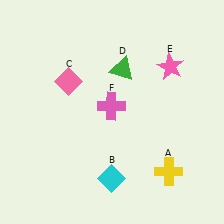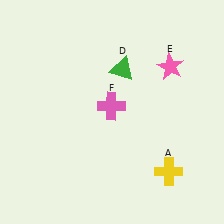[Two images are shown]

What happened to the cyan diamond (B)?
The cyan diamond (B) was removed in Image 2. It was in the bottom-left area of Image 1.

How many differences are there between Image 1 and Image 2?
There are 2 differences between the two images.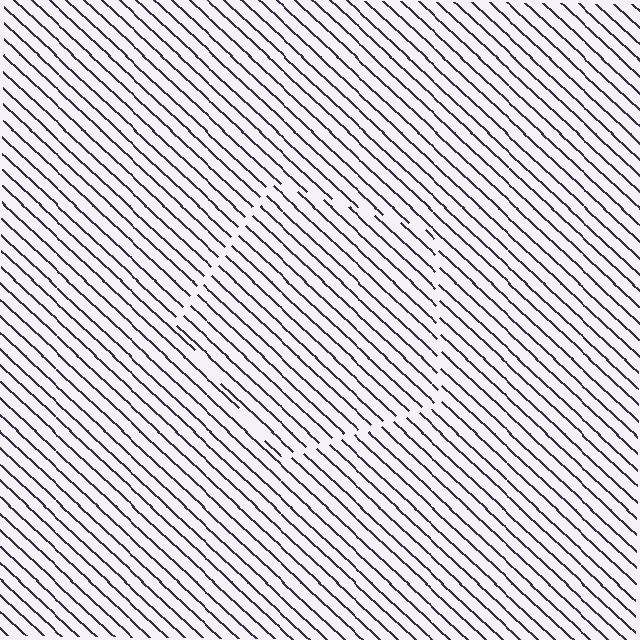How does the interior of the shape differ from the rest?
The interior of the shape contains the same grating, shifted by half a period — the contour is defined by the phase discontinuity where line-ends from the inner and outer gratings abut.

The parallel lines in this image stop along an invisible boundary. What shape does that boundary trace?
An illusory pentagon. The interior of the shape contains the same grating, shifted by half a period — the contour is defined by the phase discontinuity where line-ends from the inner and outer gratings abut.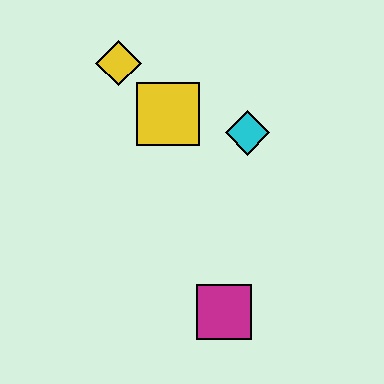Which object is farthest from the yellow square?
The magenta square is farthest from the yellow square.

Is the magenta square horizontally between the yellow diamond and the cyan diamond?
Yes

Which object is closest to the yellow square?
The yellow diamond is closest to the yellow square.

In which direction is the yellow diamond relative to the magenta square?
The yellow diamond is above the magenta square.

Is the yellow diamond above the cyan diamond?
Yes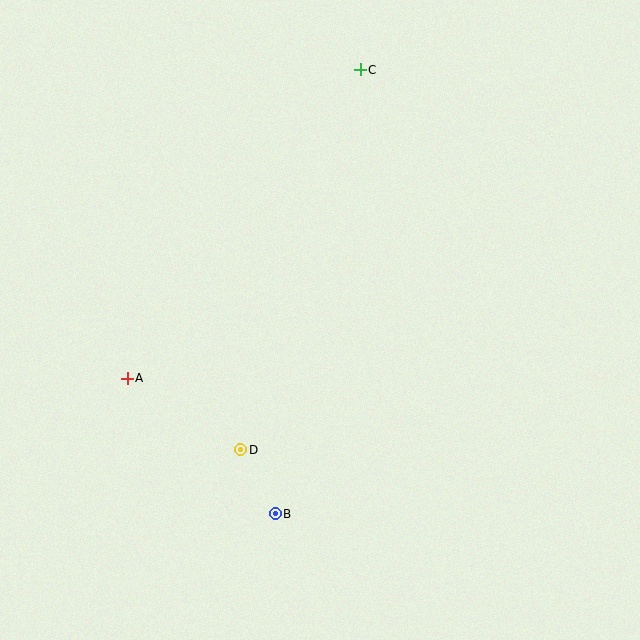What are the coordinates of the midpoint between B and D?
The midpoint between B and D is at (258, 482).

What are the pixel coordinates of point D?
Point D is at (241, 450).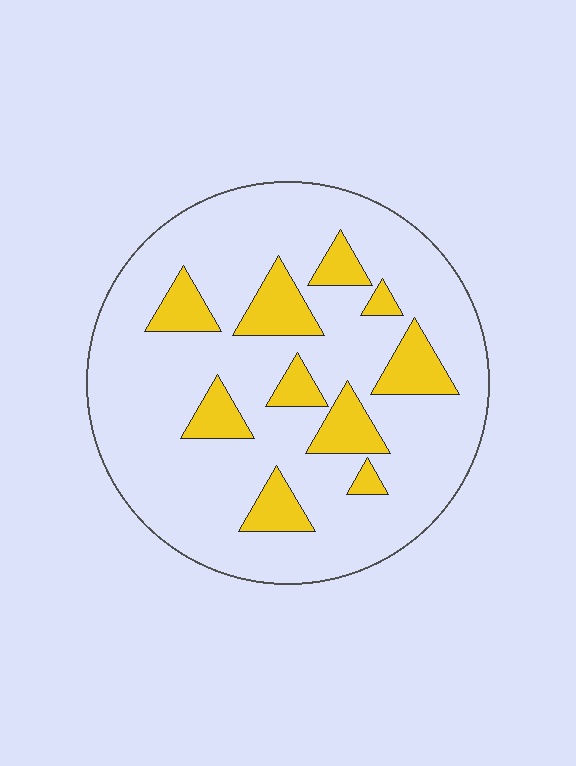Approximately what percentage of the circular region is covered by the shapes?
Approximately 20%.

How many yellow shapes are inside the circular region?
10.